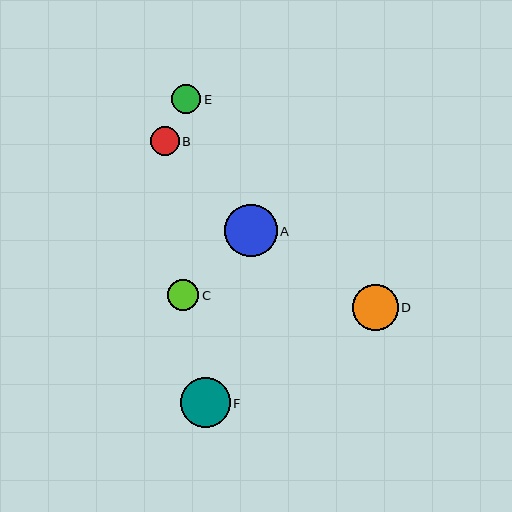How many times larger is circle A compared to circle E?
Circle A is approximately 1.8 times the size of circle E.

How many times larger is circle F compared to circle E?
Circle F is approximately 1.7 times the size of circle E.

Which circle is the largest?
Circle A is the largest with a size of approximately 53 pixels.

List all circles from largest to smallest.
From largest to smallest: A, F, D, C, E, B.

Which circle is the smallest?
Circle B is the smallest with a size of approximately 29 pixels.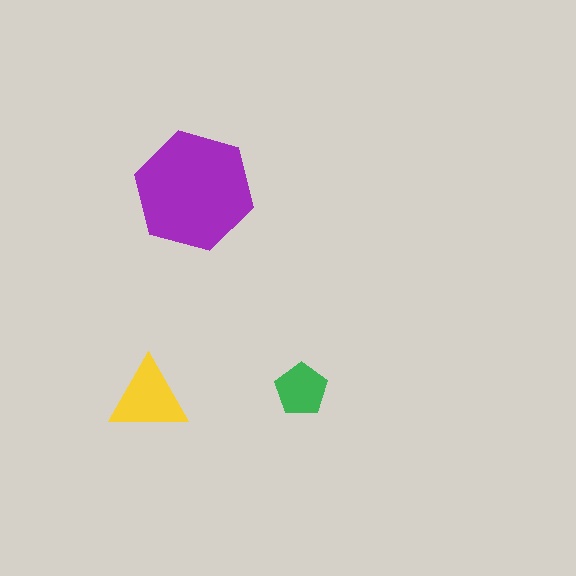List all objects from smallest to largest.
The green pentagon, the yellow triangle, the purple hexagon.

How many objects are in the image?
There are 3 objects in the image.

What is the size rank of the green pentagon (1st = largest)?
3rd.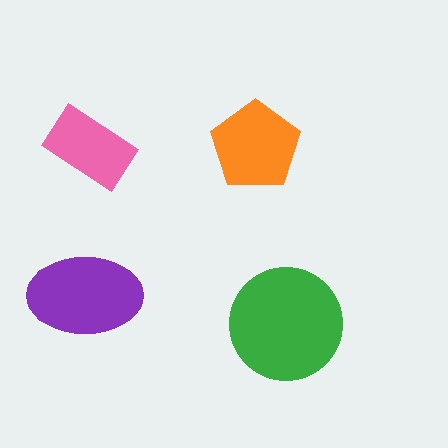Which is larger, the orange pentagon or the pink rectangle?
The orange pentagon.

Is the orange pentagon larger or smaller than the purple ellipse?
Smaller.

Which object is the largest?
The green circle.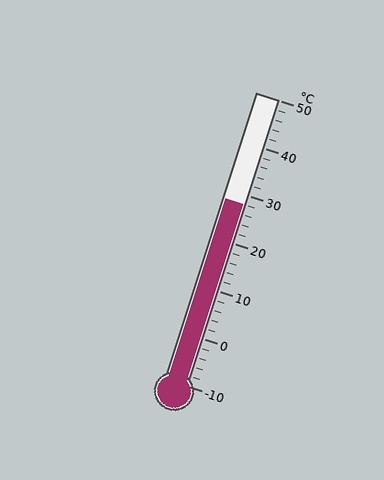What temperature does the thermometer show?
The thermometer shows approximately 28°C.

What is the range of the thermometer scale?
The thermometer scale ranges from -10°C to 50°C.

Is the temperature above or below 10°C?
The temperature is above 10°C.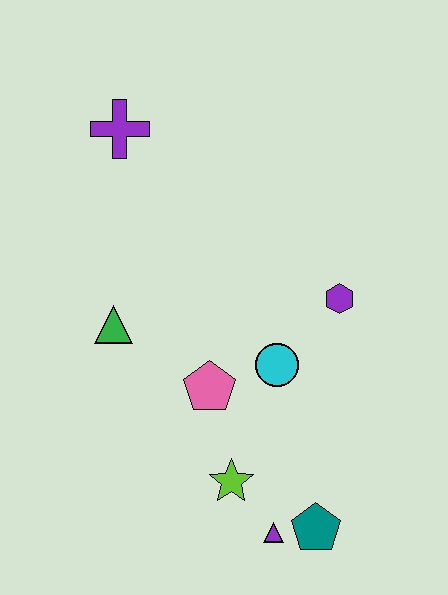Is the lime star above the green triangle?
No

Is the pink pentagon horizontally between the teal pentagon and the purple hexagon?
No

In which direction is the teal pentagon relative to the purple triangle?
The teal pentagon is to the right of the purple triangle.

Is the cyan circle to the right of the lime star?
Yes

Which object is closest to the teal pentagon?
The purple triangle is closest to the teal pentagon.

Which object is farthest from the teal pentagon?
The purple cross is farthest from the teal pentagon.